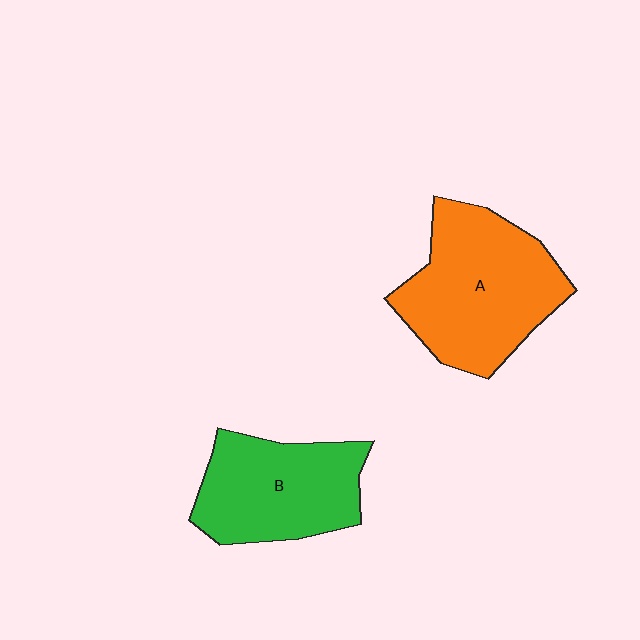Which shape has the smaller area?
Shape B (green).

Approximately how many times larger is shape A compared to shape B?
Approximately 1.2 times.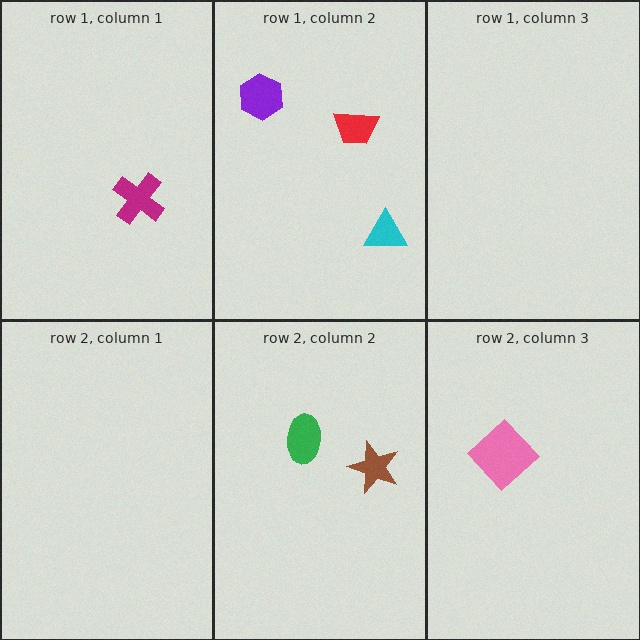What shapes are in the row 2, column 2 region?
The green ellipse, the brown star.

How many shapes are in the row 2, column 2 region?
2.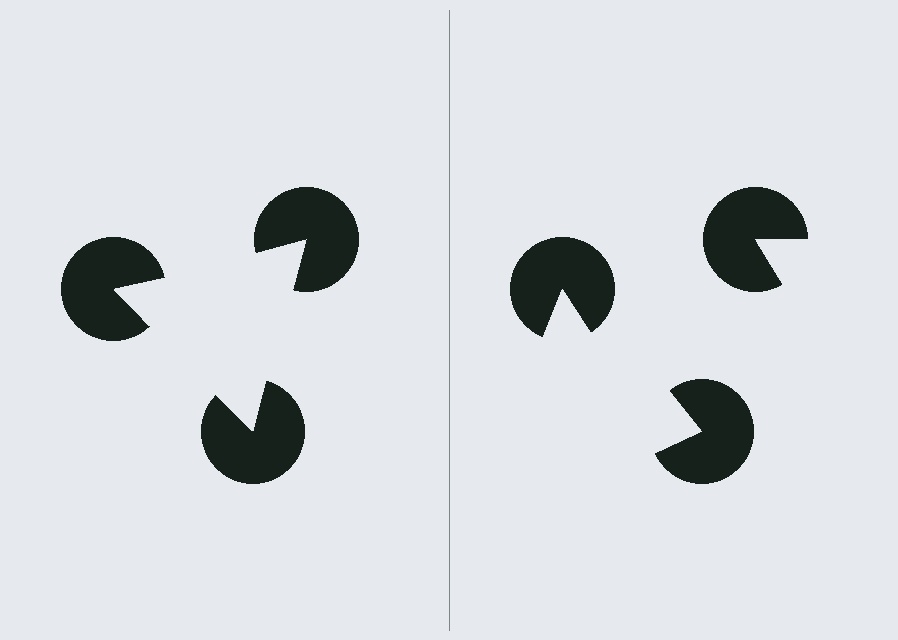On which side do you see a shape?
An illusory triangle appears on the left side. On the right side the wedge cuts are rotated, so no coherent shape forms.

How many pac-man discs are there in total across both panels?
6 — 3 on each side.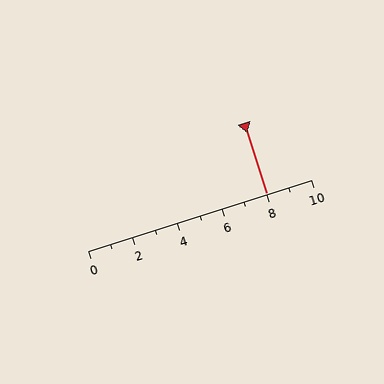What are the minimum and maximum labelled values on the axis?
The axis runs from 0 to 10.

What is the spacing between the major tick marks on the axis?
The major ticks are spaced 2 apart.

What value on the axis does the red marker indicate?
The marker indicates approximately 8.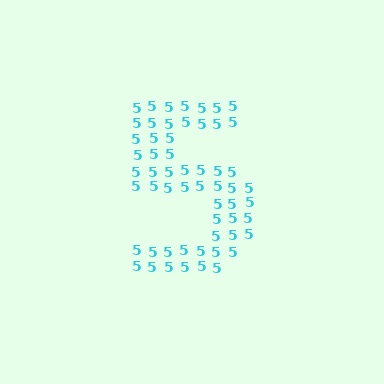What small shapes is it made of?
It is made of small digit 5's.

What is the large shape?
The large shape is the digit 5.